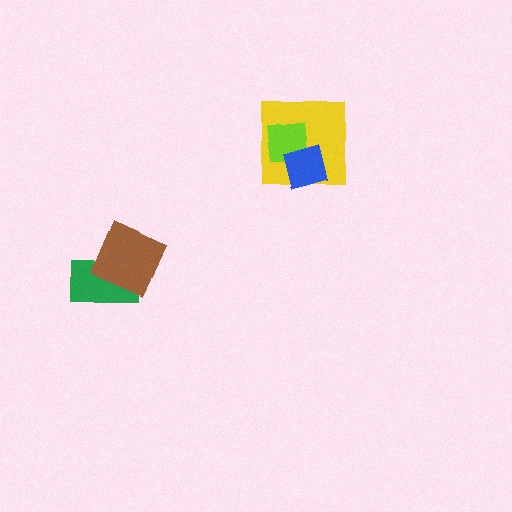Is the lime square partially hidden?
Yes, it is partially covered by another shape.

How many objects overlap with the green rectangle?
1 object overlaps with the green rectangle.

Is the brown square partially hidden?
No, no other shape covers it.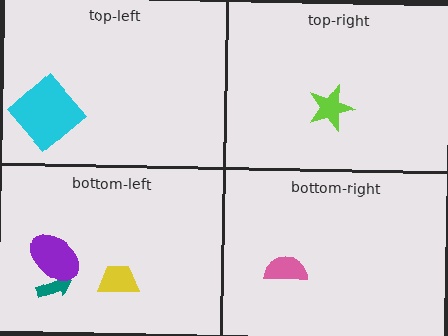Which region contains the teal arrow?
The bottom-left region.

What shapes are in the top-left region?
The cyan diamond.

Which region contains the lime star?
The top-right region.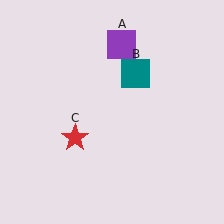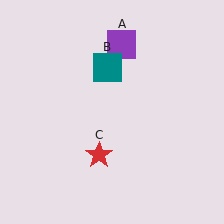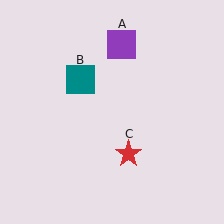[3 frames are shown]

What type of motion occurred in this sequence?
The teal square (object B), red star (object C) rotated counterclockwise around the center of the scene.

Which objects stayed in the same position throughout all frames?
Purple square (object A) remained stationary.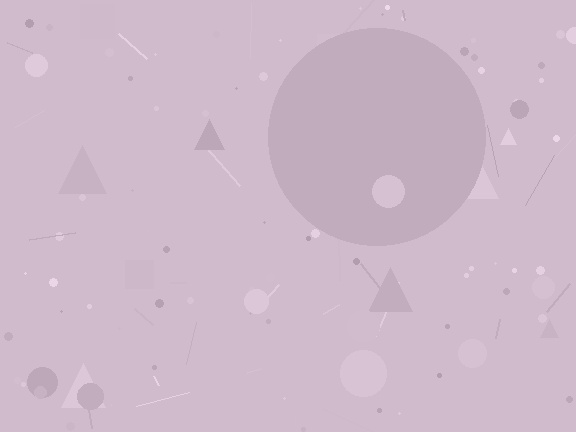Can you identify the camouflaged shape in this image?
The camouflaged shape is a circle.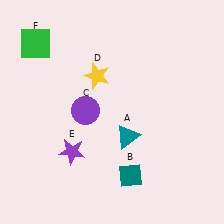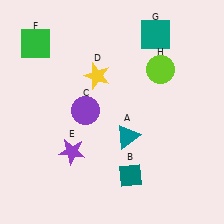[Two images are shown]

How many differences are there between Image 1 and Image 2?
There are 2 differences between the two images.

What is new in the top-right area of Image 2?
A teal square (G) was added in the top-right area of Image 2.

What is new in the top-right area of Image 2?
A lime circle (H) was added in the top-right area of Image 2.